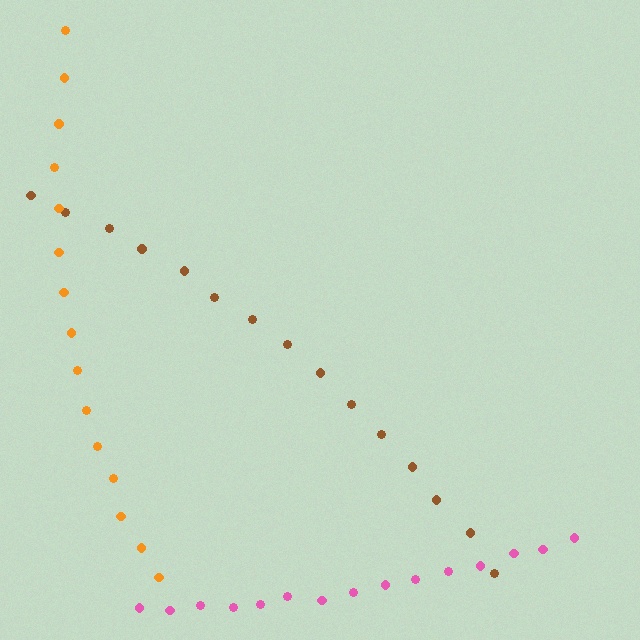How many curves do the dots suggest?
There are 3 distinct paths.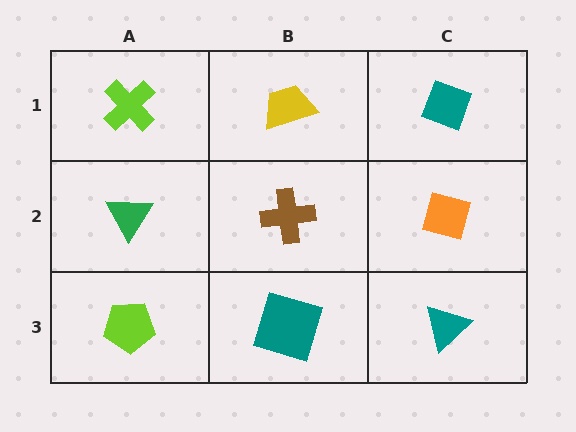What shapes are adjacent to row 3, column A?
A green triangle (row 2, column A), a teal square (row 3, column B).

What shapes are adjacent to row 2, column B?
A yellow trapezoid (row 1, column B), a teal square (row 3, column B), a green triangle (row 2, column A), an orange square (row 2, column C).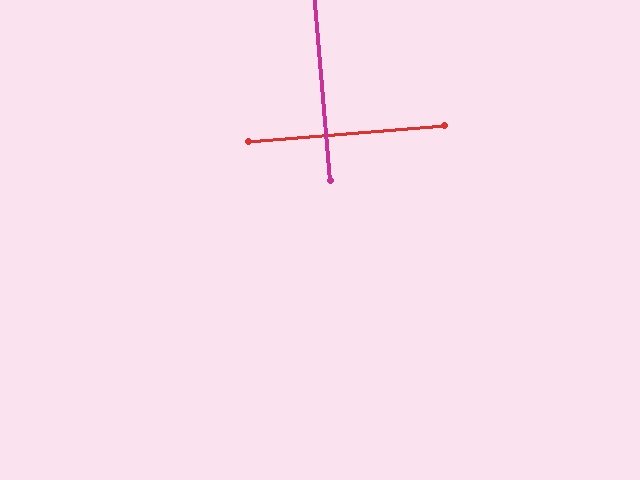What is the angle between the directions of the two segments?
Approximately 90 degrees.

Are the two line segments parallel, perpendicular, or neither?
Perpendicular — they meet at approximately 90°.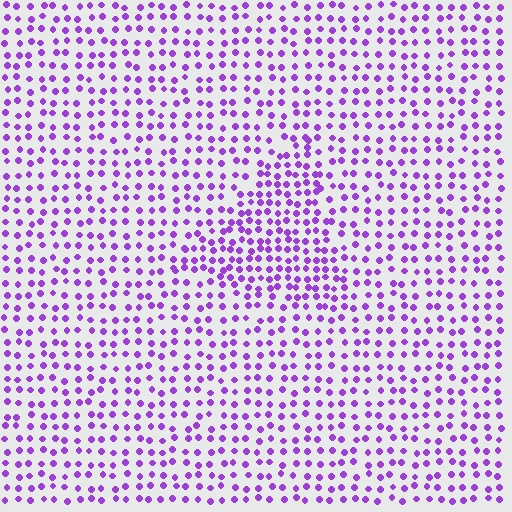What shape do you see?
I see a triangle.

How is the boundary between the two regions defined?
The boundary is defined by a change in element density (approximately 1.6x ratio). All elements are the same color, size, and shape.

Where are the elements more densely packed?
The elements are more densely packed inside the triangle boundary.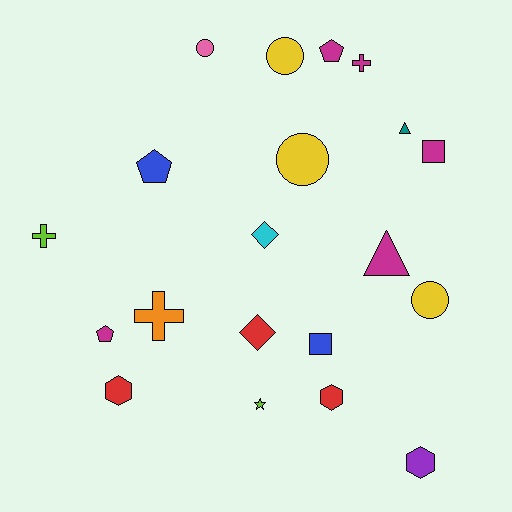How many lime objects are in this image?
There are 2 lime objects.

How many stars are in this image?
There is 1 star.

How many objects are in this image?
There are 20 objects.